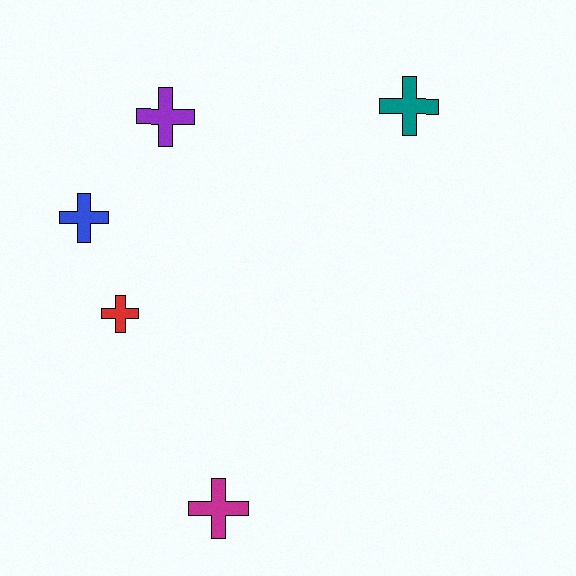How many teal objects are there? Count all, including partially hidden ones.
There is 1 teal object.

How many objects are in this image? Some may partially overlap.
There are 5 objects.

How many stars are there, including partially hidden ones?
There are no stars.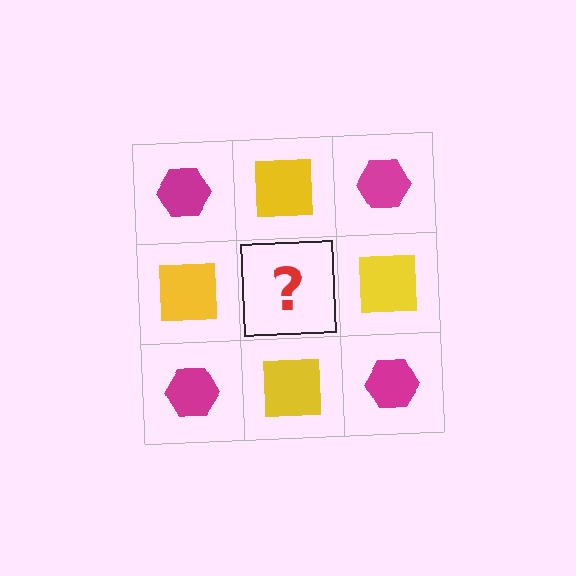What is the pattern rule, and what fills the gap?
The rule is that it alternates magenta hexagon and yellow square in a checkerboard pattern. The gap should be filled with a magenta hexagon.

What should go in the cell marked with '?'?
The missing cell should contain a magenta hexagon.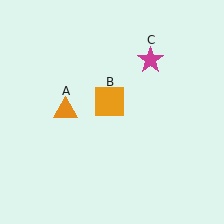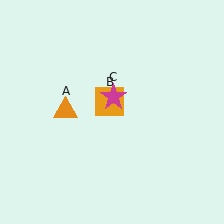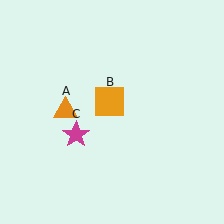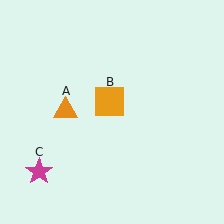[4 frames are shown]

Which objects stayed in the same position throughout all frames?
Orange triangle (object A) and orange square (object B) remained stationary.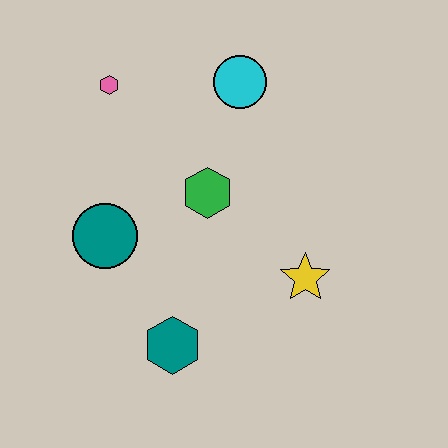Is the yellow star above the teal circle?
No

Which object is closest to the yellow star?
The green hexagon is closest to the yellow star.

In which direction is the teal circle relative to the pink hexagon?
The teal circle is below the pink hexagon.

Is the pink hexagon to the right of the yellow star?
No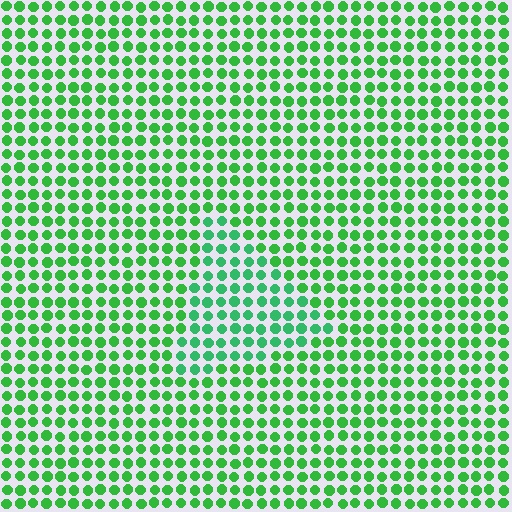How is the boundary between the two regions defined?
The boundary is defined purely by a slight shift in hue (about 20 degrees). Spacing, size, and orientation are identical on both sides.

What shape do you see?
I see a triangle.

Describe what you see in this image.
The image is filled with small green elements in a uniform arrangement. A triangle-shaped region is visible where the elements are tinted to a slightly different hue, forming a subtle color boundary.